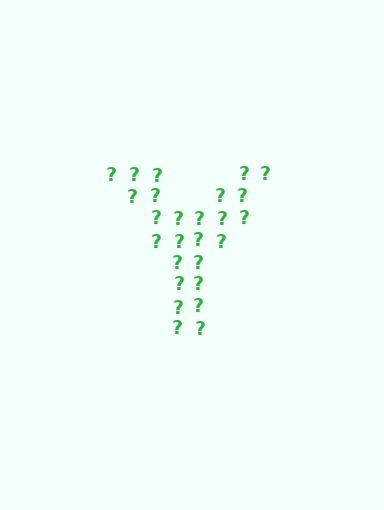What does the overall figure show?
The overall figure shows the letter Y.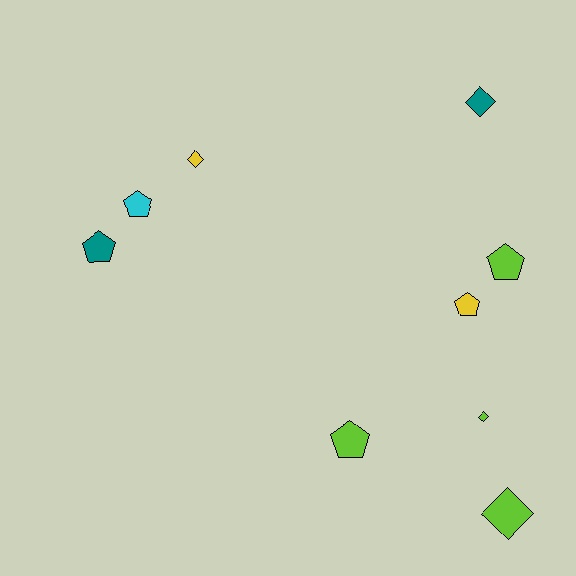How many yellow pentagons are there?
There is 1 yellow pentagon.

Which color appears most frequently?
Lime, with 4 objects.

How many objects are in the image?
There are 9 objects.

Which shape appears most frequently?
Pentagon, with 5 objects.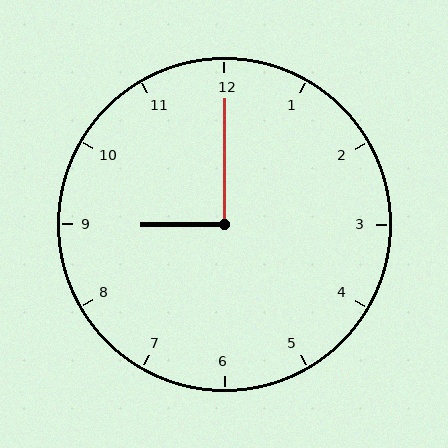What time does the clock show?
9:00.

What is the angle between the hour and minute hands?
Approximately 90 degrees.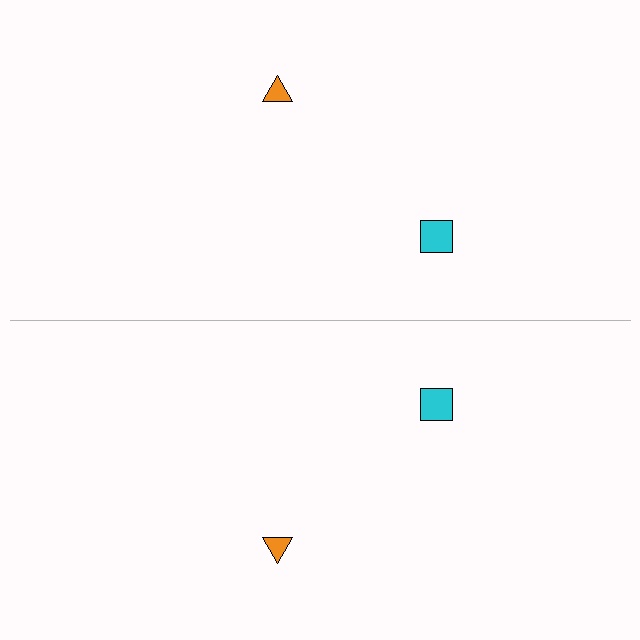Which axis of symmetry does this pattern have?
The pattern has a horizontal axis of symmetry running through the center of the image.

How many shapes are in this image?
There are 4 shapes in this image.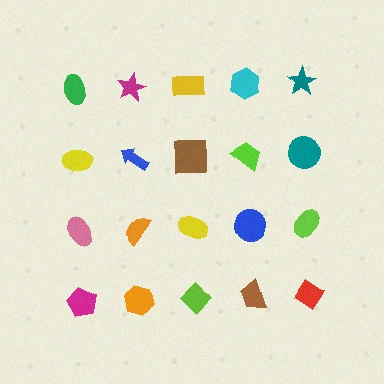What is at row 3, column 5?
A lime ellipse.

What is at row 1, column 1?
A green ellipse.